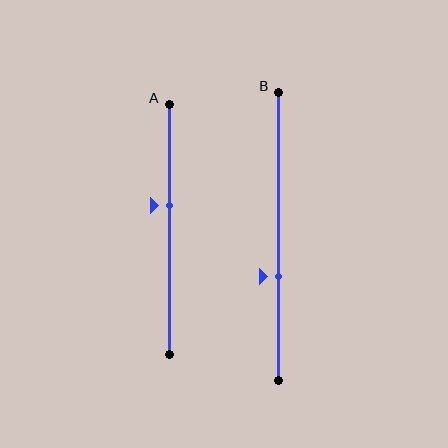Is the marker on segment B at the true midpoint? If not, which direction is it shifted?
No, the marker on segment B is shifted downward by about 14% of the segment length.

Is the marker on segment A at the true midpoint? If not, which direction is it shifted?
No, the marker on segment A is shifted upward by about 10% of the segment length.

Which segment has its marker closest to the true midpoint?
Segment A has its marker closest to the true midpoint.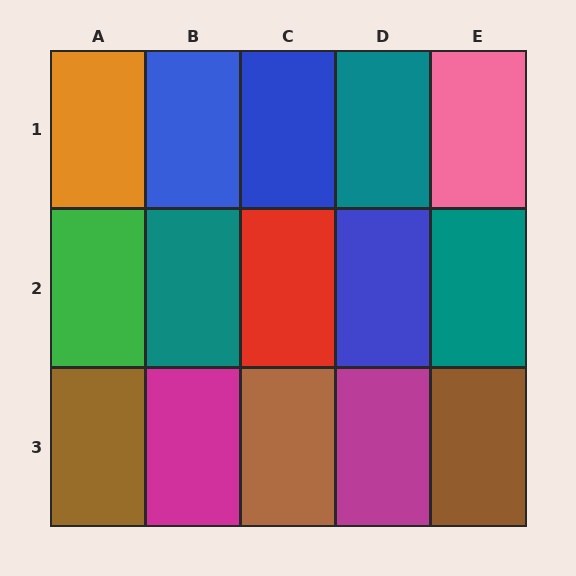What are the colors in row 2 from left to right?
Green, teal, red, blue, teal.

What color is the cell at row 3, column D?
Magenta.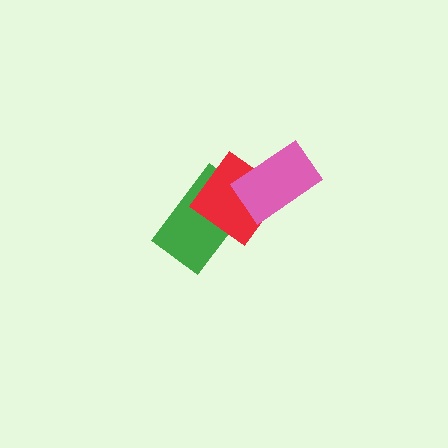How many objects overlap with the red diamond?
2 objects overlap with the red diamond.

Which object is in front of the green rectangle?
The red diamond is in front of the green rectangle.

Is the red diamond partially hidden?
Yes, it is partially covered by another shape.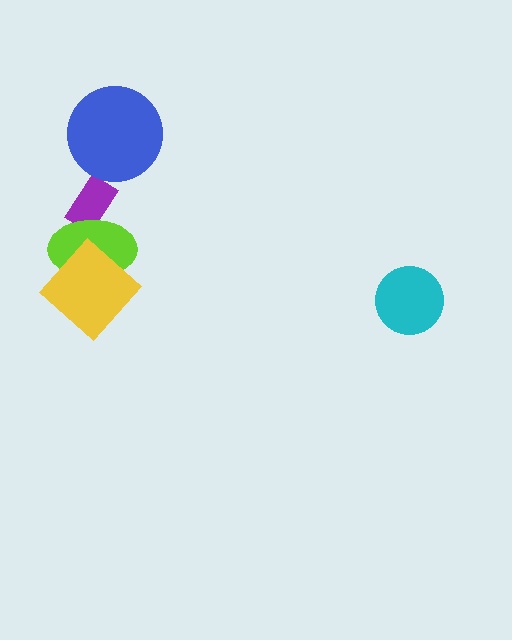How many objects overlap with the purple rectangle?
1 object overlaps with the purple rectangle.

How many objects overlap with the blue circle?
0 objects overlap with the blue circle.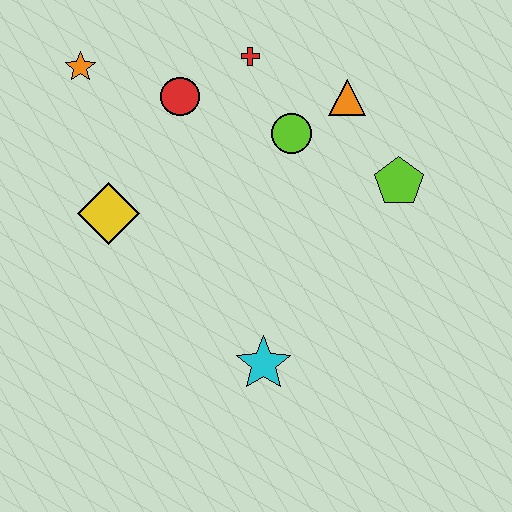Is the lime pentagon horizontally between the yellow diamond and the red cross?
No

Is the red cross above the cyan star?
Yes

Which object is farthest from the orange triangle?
The cyan star is farthest from the orange triangle.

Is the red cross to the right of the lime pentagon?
No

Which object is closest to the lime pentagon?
The orange triangle is closest to the lime pentagon.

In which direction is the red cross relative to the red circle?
The red cross is to the right of the red circle.